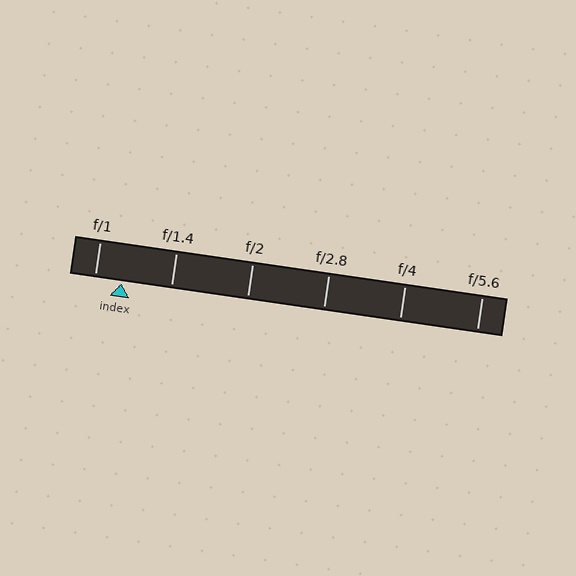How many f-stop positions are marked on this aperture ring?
There are 6 f-stop positions marked.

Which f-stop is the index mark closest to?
The index mark is closest to f/1.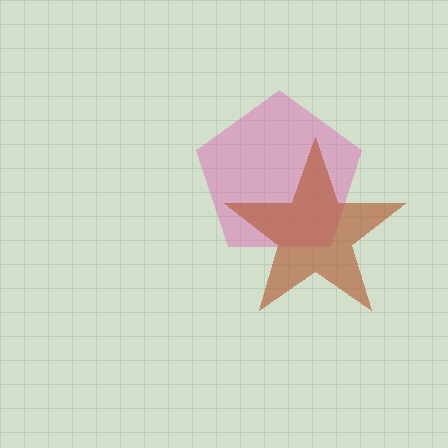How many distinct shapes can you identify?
There are 2 distinct shapes: a pink pentagon, a brown star.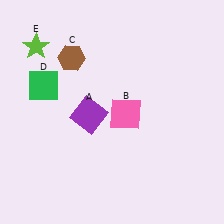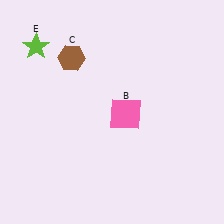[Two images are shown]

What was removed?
The green square (D), the purple square (A) were removed in Image 2.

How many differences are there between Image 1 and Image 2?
There are 2 differences between the two images.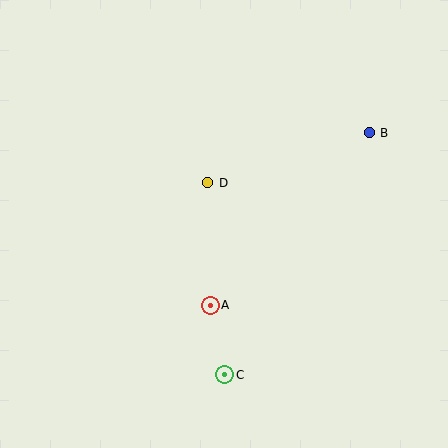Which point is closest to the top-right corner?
Point B is closest to the top-right corner.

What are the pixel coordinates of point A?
Point A is at (210, 305).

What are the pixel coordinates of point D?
Point D is at (208, 183).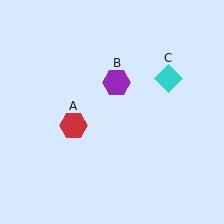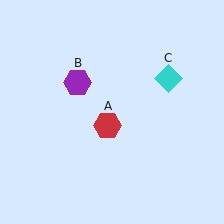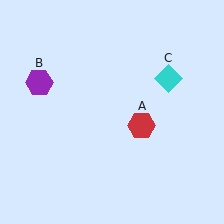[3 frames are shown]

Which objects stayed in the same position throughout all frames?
Cyan diamond (object C) remained stationary.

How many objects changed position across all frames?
2 objects changed position: red hexagon (object A), purple hexagon (object B).